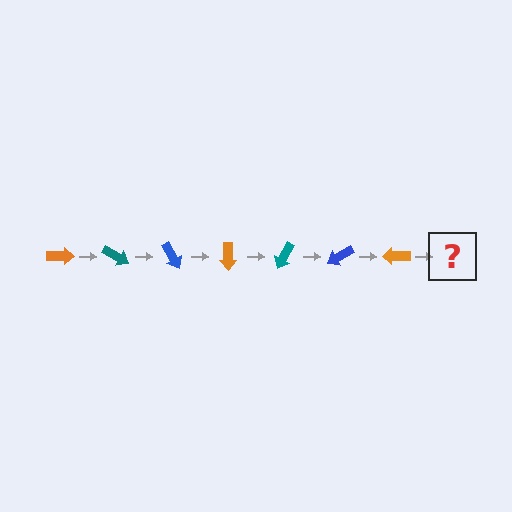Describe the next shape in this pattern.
It should be a teal arrow, rotated 210 degrees from the start.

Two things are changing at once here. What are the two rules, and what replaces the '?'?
The two rules are that it rotates 30 degrees each step and the color cycles through orange, teal, and blue. The '?' should be a teal arrow, rotated 210 degrees from the start.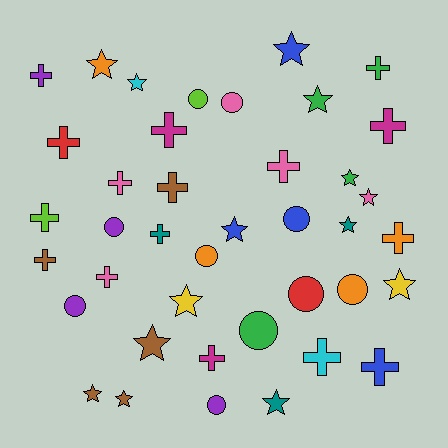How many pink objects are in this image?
There are 5 pink objects.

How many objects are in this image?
There are 40 objects.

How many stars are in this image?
There are 14 stars.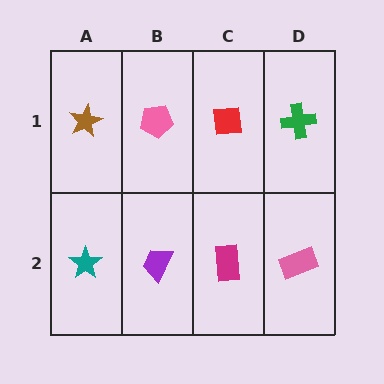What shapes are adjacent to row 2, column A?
A brown star (row 1, column A), a purple trapezoid (row 2, column B).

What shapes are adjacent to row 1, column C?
A magenta rectangle (row 2, column C), a pink pentagon (row 1, column B), a green cross (row 1, column D).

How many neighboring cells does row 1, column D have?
2.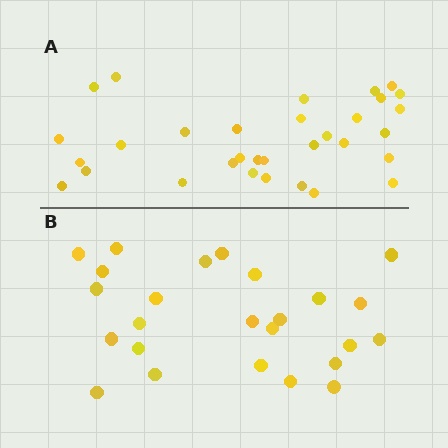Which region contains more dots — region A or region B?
Region A (the top region) has more dots.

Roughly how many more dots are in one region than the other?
Region A has roughly 8 or so more dots than region B.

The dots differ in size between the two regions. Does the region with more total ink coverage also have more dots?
No. Region B has more total ink coverage because its dots are larger, but region A actually contains more individual dots. Total area can be misleading — the number of items is what matters here.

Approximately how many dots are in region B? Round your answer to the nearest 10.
About 20 dots. (The exact count is 25, which rounds to 20.)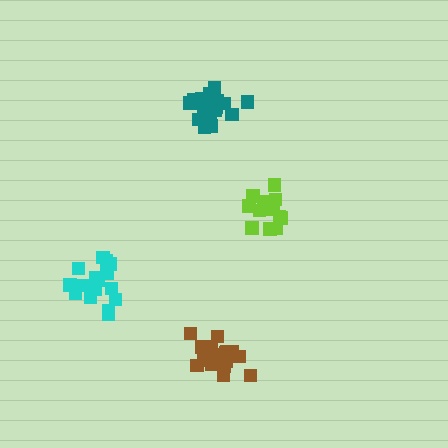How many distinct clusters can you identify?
There are 4 distinct clusters.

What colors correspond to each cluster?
The clusters are colored: brown, teal, lime, cyan.